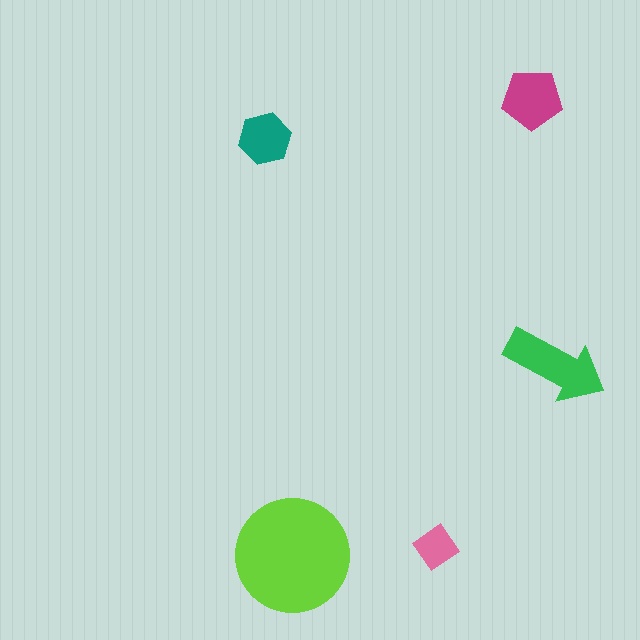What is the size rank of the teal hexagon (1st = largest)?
4th.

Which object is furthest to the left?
The teal hexagon is leftmost.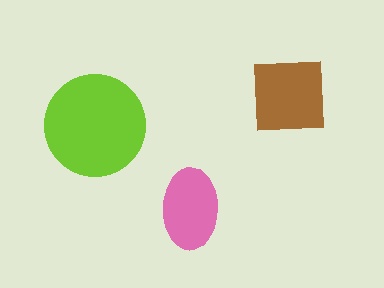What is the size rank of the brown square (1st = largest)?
2nd.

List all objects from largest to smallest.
The lime circle, the brown square, the pink ellipse.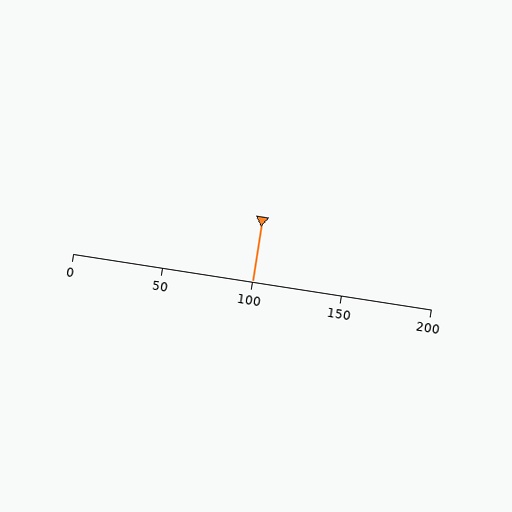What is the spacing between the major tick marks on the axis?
The major ticks are spaced 50 apart.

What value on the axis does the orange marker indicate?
The marker indicates approximately 100.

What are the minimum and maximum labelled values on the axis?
The axis runs from 0 to 200.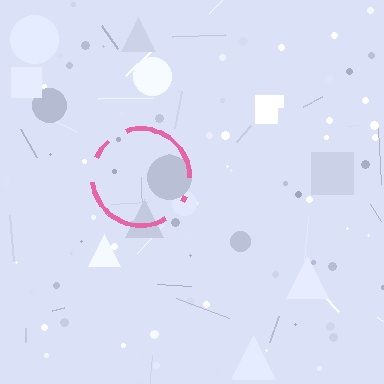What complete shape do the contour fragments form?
The contour fragments form a circle.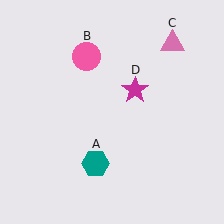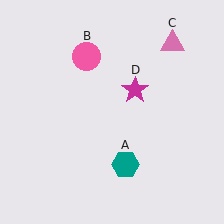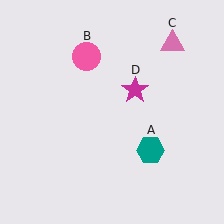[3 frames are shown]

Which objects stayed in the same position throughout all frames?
Pink circle (object B) and pink triangle (object C) and magenta star (object D) remained stationary.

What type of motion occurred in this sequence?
The teal hexagon (object A) rotated counterclockwise around the center of the scene.